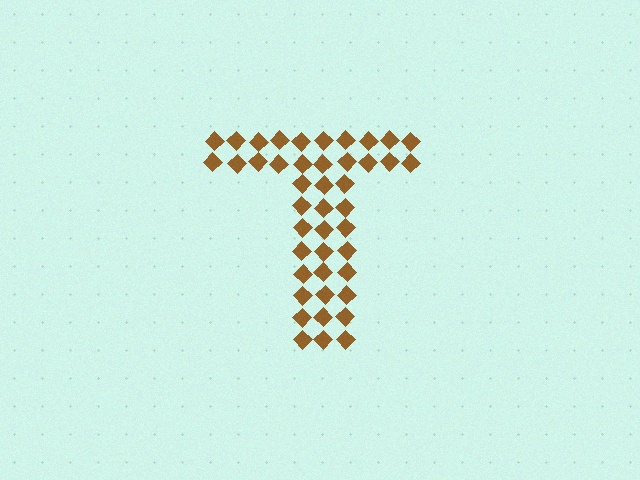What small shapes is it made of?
It is made of small diamonds.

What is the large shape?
The large shape is the letter T.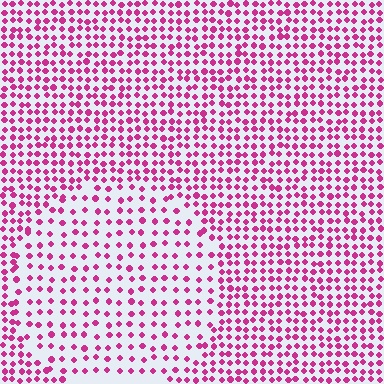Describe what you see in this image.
The image contains small magenta elements arranged at two different densities. A circle-shaped region is visible where the elements are less densely packed than the surrounding area.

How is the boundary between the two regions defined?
The boundary is defined by a change in element density (approximately 1.9x ratio). All elements are the same color, size, and shape.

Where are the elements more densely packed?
The elements are more densely packed outside the circle boundary.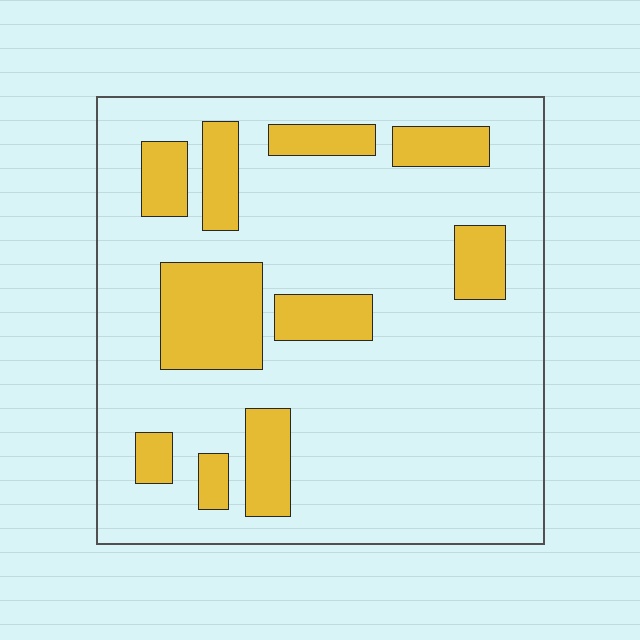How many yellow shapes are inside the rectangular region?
10.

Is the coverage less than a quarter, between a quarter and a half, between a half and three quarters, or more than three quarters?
Less than a quarter.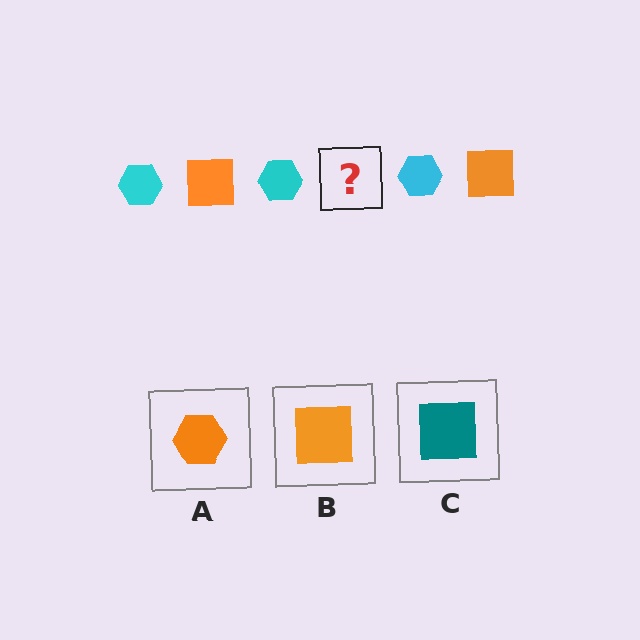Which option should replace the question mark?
Option B.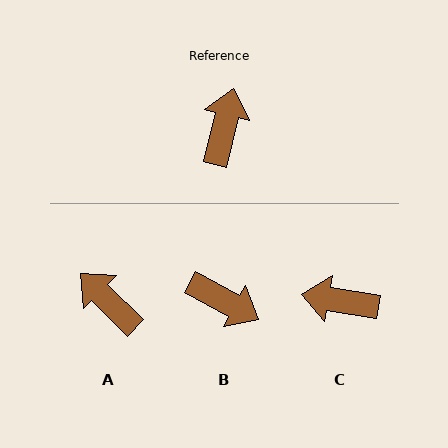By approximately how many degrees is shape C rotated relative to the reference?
Approximately 94 degrees counter-clockwise.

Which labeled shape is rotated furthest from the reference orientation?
B, about 105 degrees away.